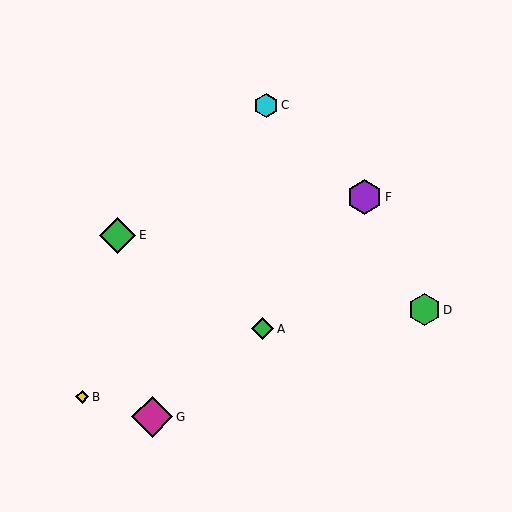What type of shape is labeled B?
Shape B is a yellow diamond.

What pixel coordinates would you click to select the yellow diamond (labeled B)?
Click at (82, 397) to select the yellow diamond B.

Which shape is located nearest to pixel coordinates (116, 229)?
The green diamond (labeled E) at (118, 235) is nearest to that location.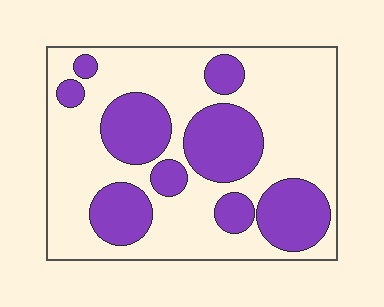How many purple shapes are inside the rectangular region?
9.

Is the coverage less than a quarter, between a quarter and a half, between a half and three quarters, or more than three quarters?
Between a quarter and a half.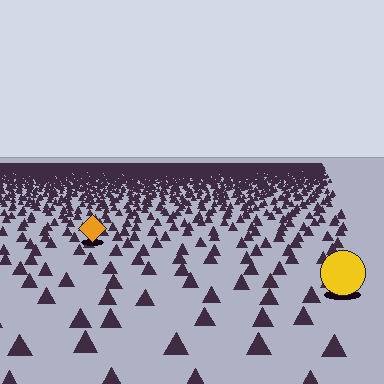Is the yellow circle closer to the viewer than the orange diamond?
Yes. The yellow circle is closer — you can tell from the texture gradient: the ground texture is coarser near it.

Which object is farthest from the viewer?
The orange diamond is farthest from the viewer. It appears smaller and the ground texture around it is denser.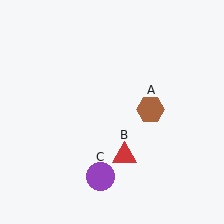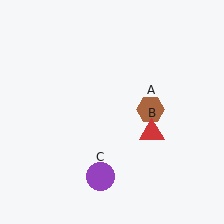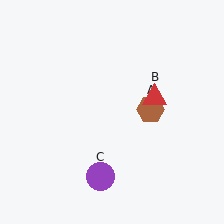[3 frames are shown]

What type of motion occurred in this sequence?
The red triangle (object B) rotated counterclockwise around the center of the scene.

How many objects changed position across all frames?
1 object changed position: red triangle (object B).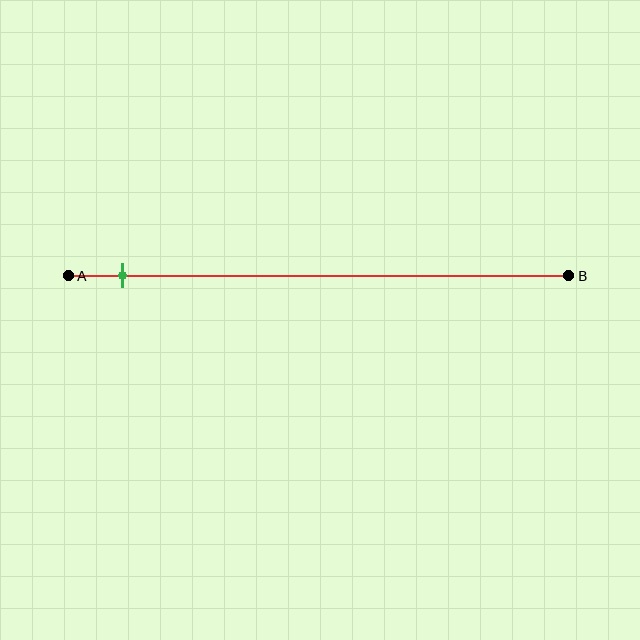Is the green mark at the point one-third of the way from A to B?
No, the mark is at about 10% from A, not at the 33% one-third point.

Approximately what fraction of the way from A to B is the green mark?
The green mark is approximately 10% of the way from A to B.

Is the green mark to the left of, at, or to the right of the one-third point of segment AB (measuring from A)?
The green mark is to the left of the one-third point of segment AB.